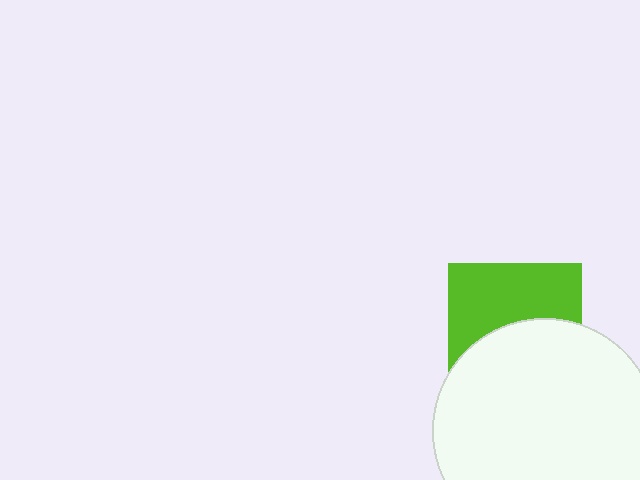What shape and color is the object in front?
The object in front is a white circle.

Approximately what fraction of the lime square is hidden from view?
Roughly 50% of the lime square is hidden behind the white circle.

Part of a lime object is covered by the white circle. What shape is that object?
It is a square.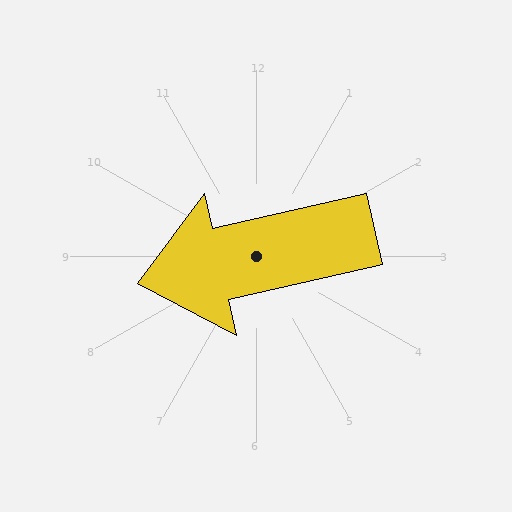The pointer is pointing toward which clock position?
Roughly 9 o'clock.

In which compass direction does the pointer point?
West.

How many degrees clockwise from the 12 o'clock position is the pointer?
Approximately 257 degrees.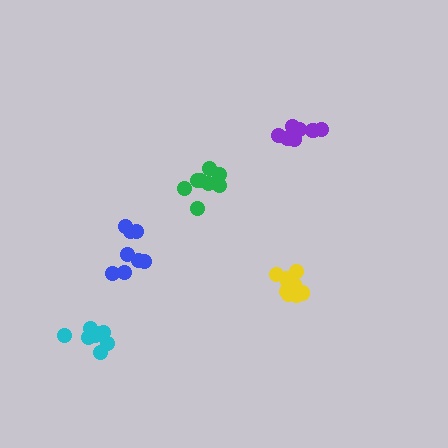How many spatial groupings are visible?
There are 5 spatial groupings.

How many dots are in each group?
Group 1: 11 dots, Group 2: 8 dots, Group 3: 8 dots, Group 4: 8 dots, Group 5: 8 dots (43 total).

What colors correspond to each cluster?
The clusters are colored: yellow, purple, blue, cyan, green.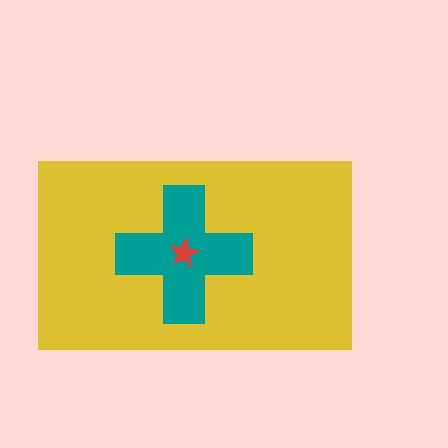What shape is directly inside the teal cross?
The red star.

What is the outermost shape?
The yellow rectangle.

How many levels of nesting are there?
3.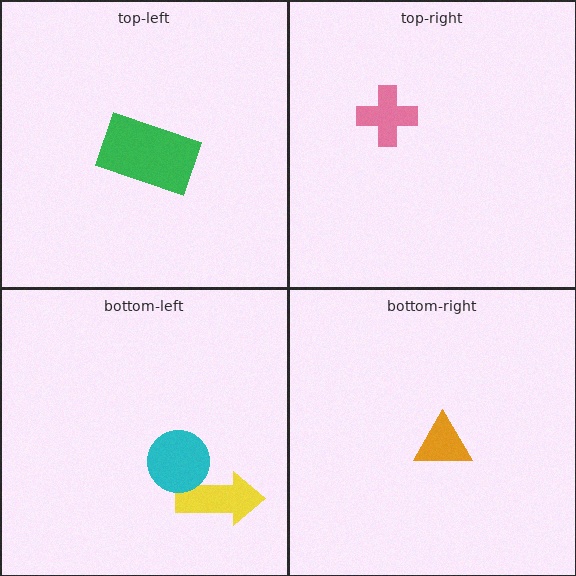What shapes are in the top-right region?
The pink cross.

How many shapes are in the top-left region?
1.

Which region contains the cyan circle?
The bottom-left region.